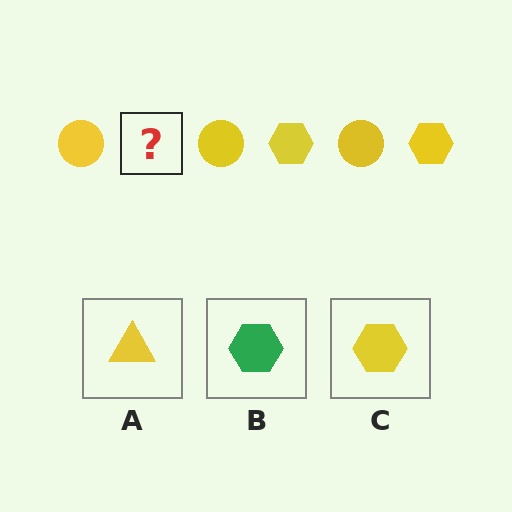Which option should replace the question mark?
Option C.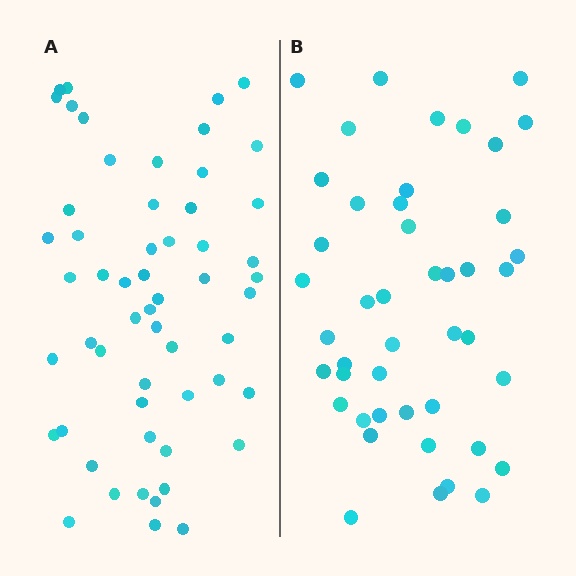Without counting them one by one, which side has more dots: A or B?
Region A (the left region) has more dots.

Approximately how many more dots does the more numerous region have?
Region A has roughly 12 or so more dots than region B.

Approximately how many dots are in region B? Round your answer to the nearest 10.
About 40 dots. (The exact count is 45, which rounds to 40.)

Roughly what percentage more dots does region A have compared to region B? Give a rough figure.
About 25% more.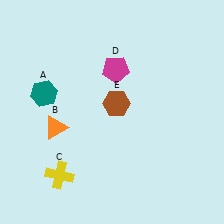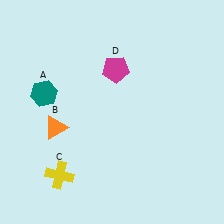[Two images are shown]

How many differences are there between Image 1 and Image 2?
There is 1 difference between the two images.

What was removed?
The brown hexagon (E) was removed in Image 2.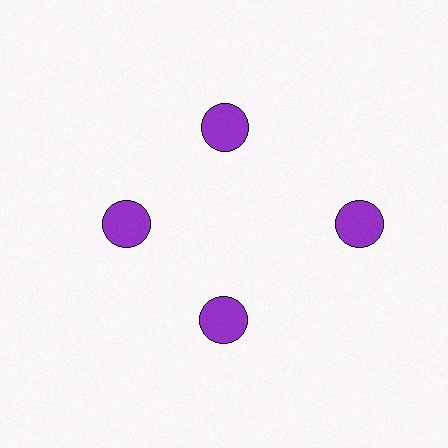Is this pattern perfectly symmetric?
No. The 4 purple circles are arranged in a ring, but one element near the 3 o'clock position is pushed outward from the center, breaking the 4-fold rotational symmetry.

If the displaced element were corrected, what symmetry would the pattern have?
It would have 4-fold rotational symmetry — the pattern would map onto itself every 90 degrees.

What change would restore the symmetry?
The symmetry would be restored by moving it inward, back onto the ring so that all 4 circles sit at equal angles and equal distance from the center.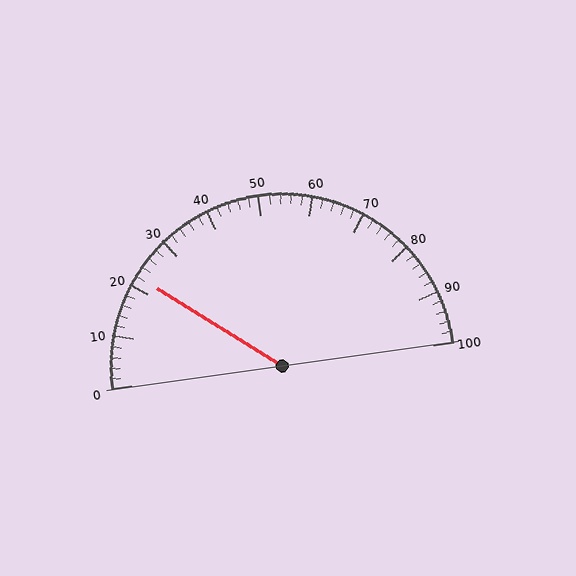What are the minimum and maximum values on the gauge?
The gauge ranges from 0 to 100.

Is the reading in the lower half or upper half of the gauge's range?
The reading is in the lower half of the range (0 to 100).